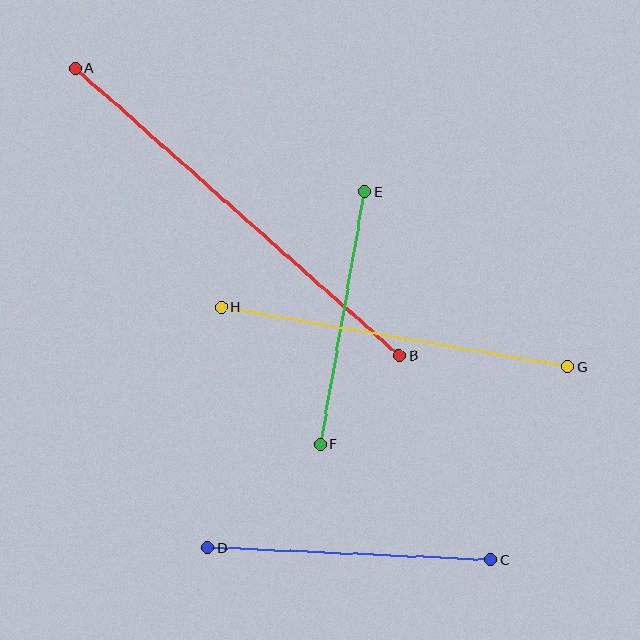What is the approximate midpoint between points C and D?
The midpoint is at approximately (349, 554) pixels.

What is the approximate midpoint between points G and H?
The midpoint is at approximately (394, 337) pixels.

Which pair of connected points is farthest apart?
Points A and B are farthest apart.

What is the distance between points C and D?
The distance is approximately 284 pixels.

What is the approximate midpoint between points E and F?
The midpoint is at approximately (343, 318) pixels.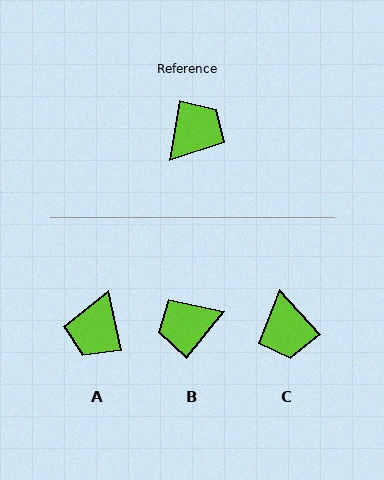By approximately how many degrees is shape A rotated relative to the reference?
Approximately 159 degrees clockwise.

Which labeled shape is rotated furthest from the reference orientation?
A, about 159 degrees away.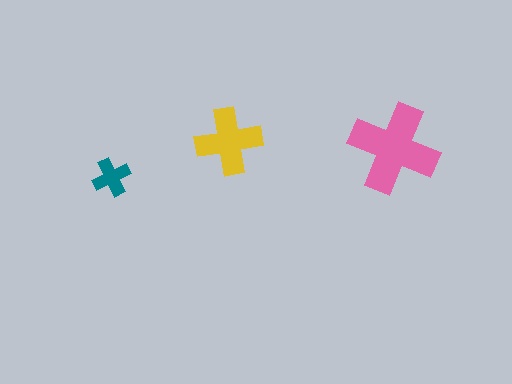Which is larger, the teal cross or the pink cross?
The pink one.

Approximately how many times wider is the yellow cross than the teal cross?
About 1.5 times wider.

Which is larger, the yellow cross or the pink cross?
The pink one.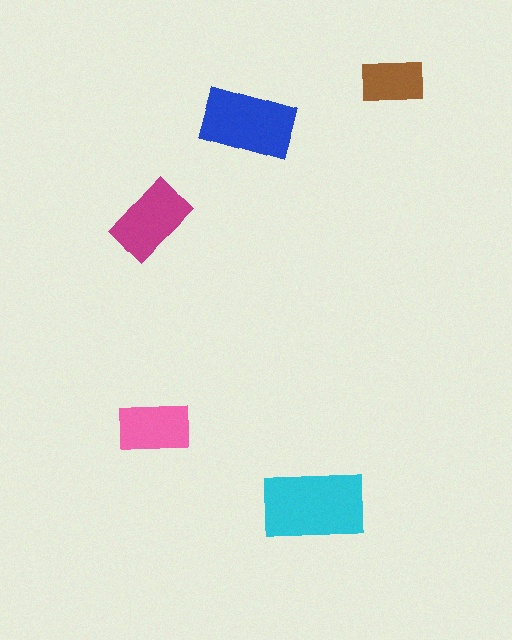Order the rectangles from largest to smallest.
the cyan one, the blue one, the magenta one, the pink one, the brown one.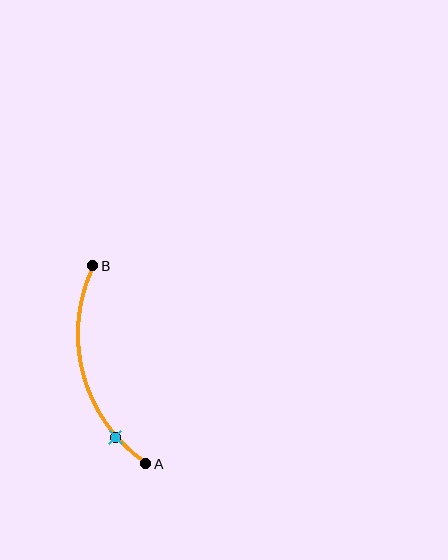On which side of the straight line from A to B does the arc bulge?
The arc bulges to the left of the straight line connecting A and B.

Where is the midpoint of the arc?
The arc midpoint is the point on the curve farthest from the straight line joining A and B. It sits to the left of that line.